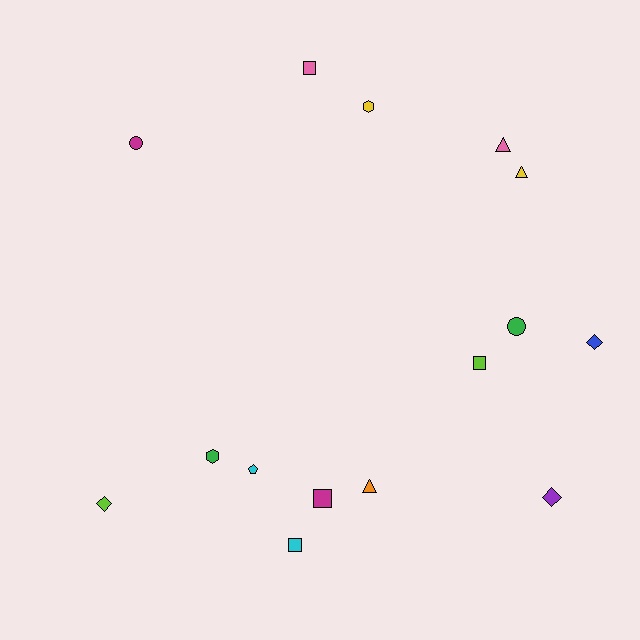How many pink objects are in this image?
There are 2 pink objects.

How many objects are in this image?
There are 15 objects.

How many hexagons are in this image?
There are 2 hexagons.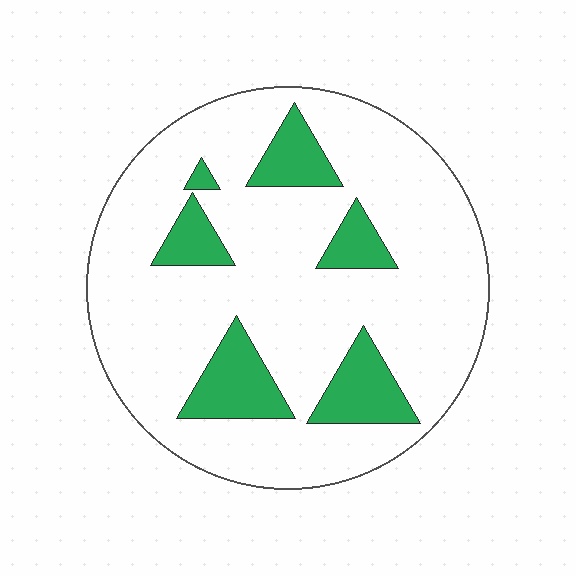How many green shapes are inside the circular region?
6.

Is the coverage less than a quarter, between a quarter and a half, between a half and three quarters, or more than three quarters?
Less than a quarter.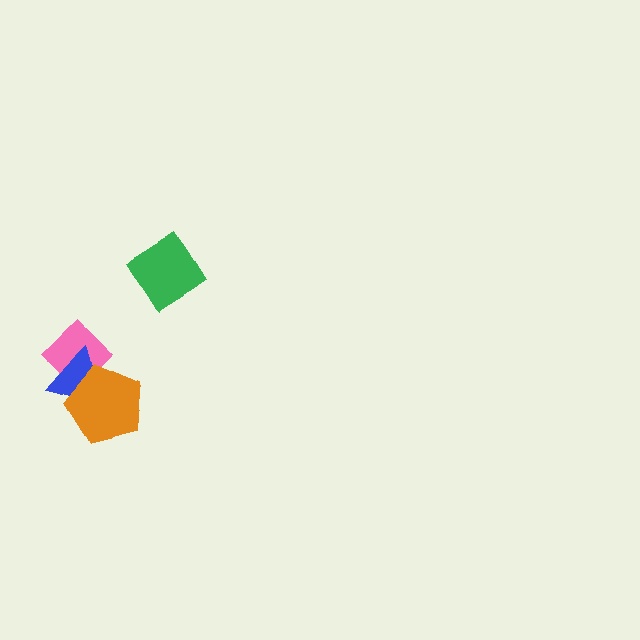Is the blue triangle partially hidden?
Yes, it is partially covered by another shape.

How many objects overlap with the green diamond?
0 objects overlap with the green diamond.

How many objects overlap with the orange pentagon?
2 objects overlap with the orange pentagon.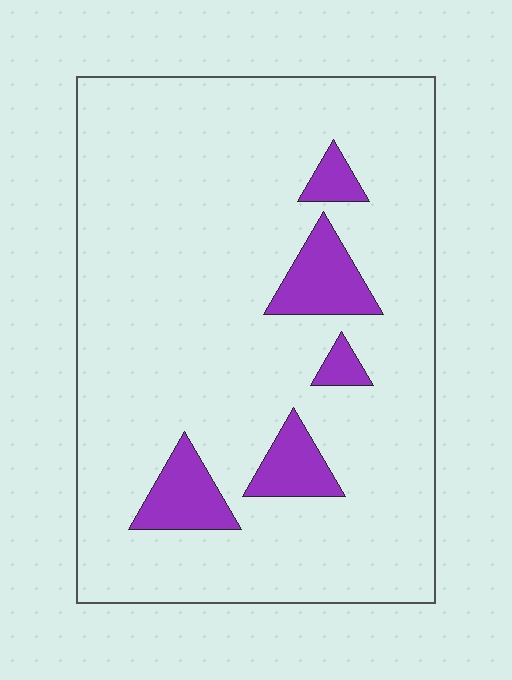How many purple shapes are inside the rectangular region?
5.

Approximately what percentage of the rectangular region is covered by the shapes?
Approximately 10%.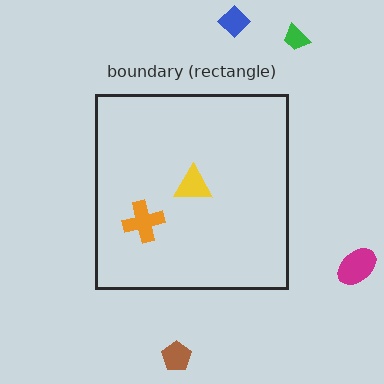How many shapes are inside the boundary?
2 inside, 4 outside.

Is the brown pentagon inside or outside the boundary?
Outside.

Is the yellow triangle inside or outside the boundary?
Inside.